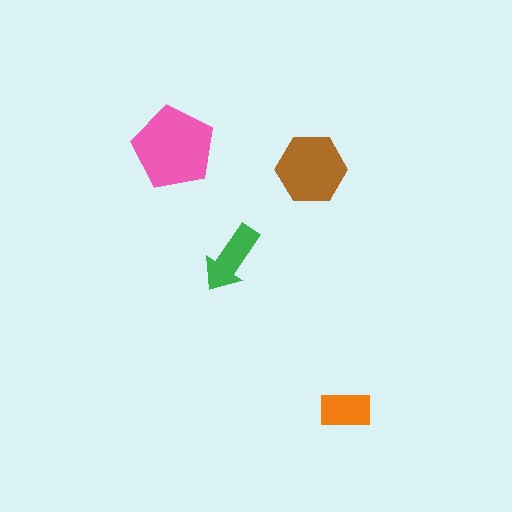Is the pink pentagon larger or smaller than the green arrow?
Larger.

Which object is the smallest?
The orange rectangle.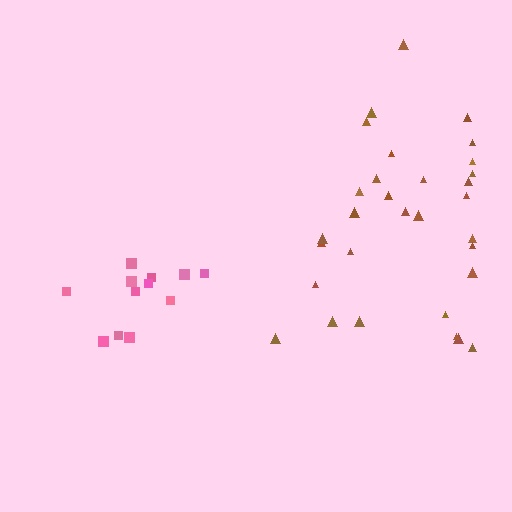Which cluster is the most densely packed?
Brown.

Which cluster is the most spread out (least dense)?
Pink.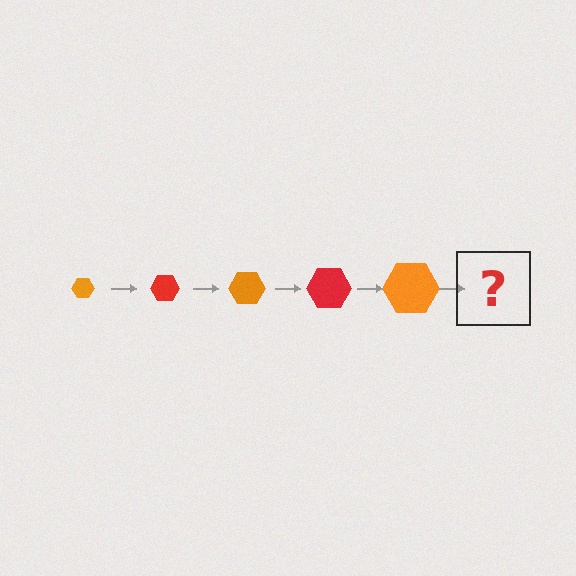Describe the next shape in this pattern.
It should be a red hexagon, larger than the previous one.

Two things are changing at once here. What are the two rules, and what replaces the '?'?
The two rules are that the hexagon grows larger each step and the color cycles through orange and red. The '?' should be a red hexagon, larger than the previous one.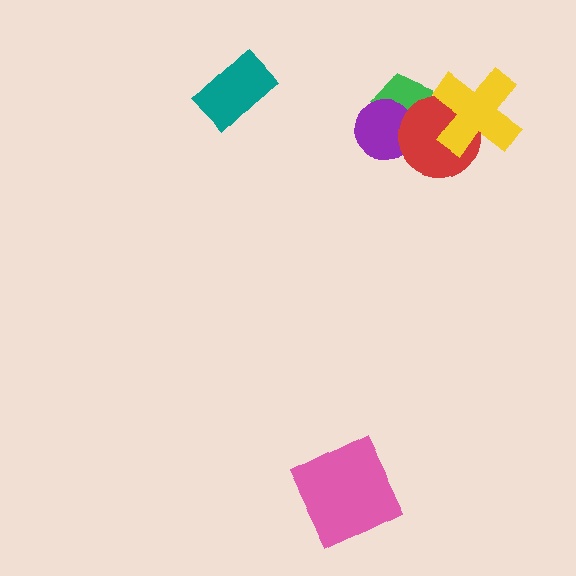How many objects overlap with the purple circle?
2 objects overlap with the purple circle.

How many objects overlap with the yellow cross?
1 object overlaps with the yellow cross.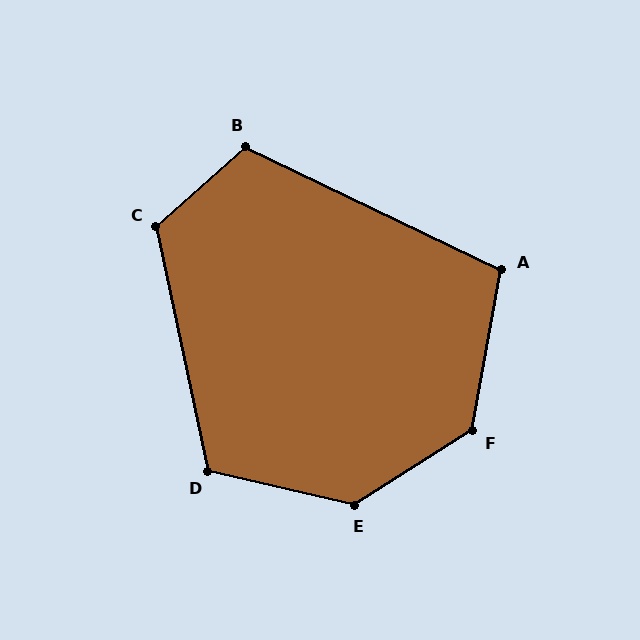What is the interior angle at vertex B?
Approximately 113 degrees (obtuse).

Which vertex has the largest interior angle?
E, at approximately 135 degrees.